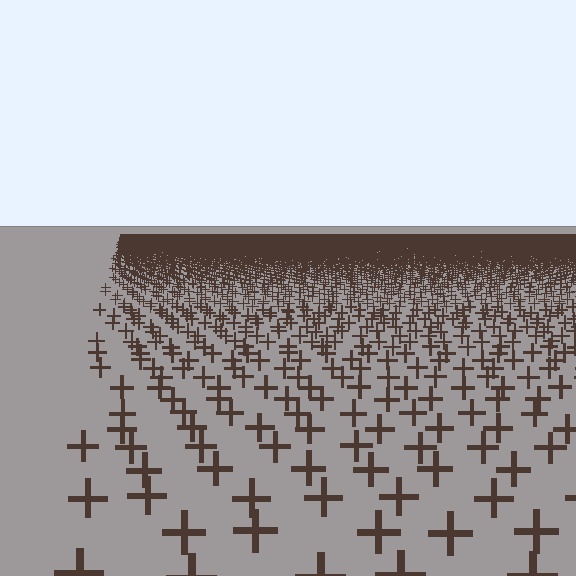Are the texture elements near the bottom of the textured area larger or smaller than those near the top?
Larger. Near the bottom, elements are closer to the viewer and appear at a bigger on-screen size.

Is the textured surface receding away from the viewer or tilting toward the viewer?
The surface is receding away from the viewer. Texture elements get smaller and denser toward the top.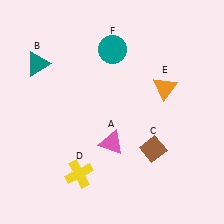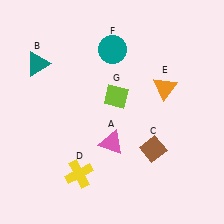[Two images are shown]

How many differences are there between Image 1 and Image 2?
There is 1 difference between the two images.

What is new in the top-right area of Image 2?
A lime diamond (G) was added in the top-right area of Image 2.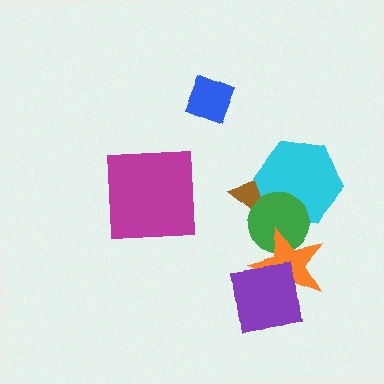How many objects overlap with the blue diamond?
0 objects overlap with the blue diamond.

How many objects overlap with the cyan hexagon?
2 objects overlap with the cyan hexagon.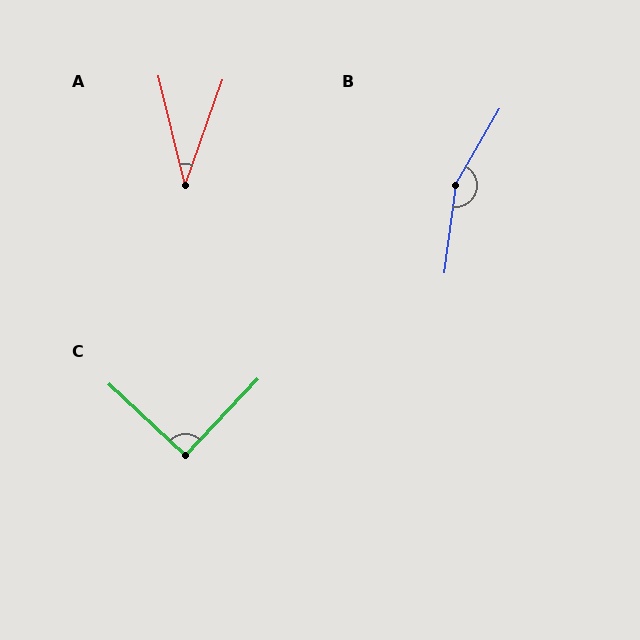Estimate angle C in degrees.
Approximately 91 degrees.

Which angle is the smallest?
A, at approximately 33 degrees.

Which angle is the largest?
B, at approximately 157 degrees.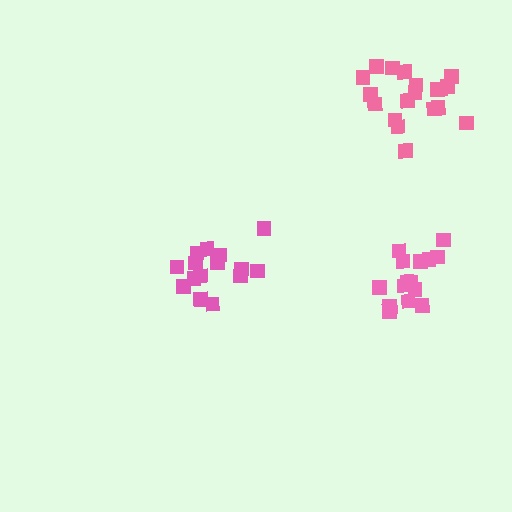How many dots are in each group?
Group 1: 15 dots, Group 2: 15 dots, Group 3: 19 dots (49 total).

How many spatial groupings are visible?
There are 3 spatial groupings.